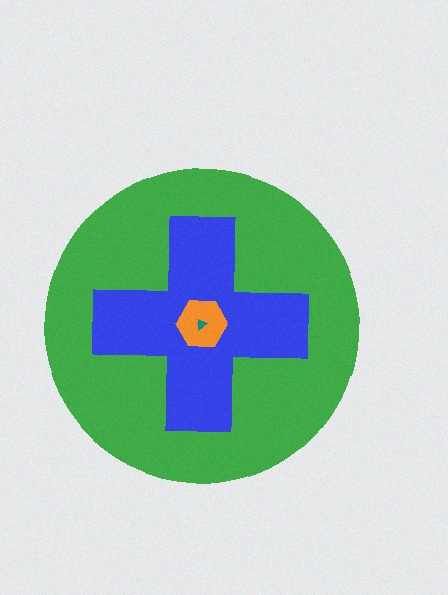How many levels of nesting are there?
4.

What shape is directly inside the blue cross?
The orange hexagon.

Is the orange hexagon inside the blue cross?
Yes.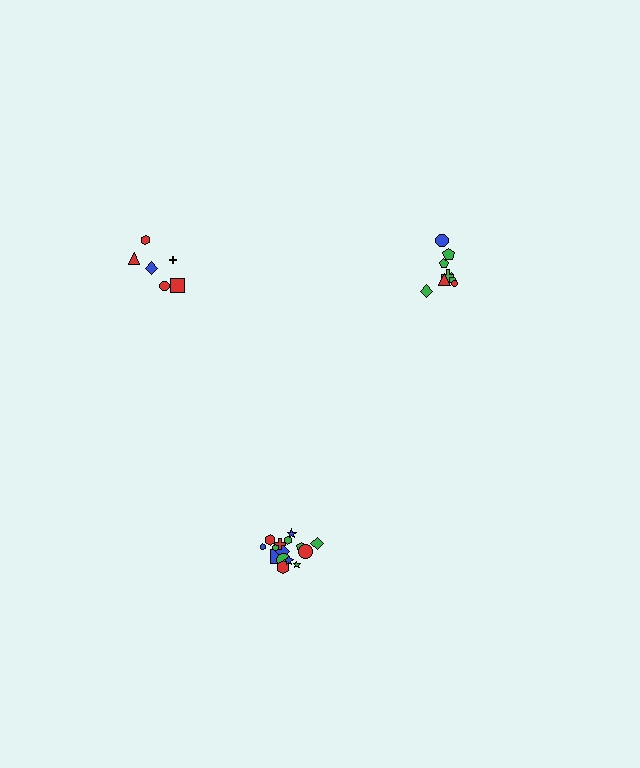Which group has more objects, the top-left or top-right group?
The top-right group.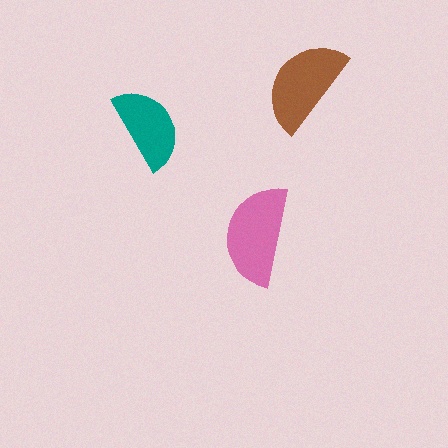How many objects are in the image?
There are 3 objects in the image.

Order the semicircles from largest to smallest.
the pink one, the brown one, the teal one.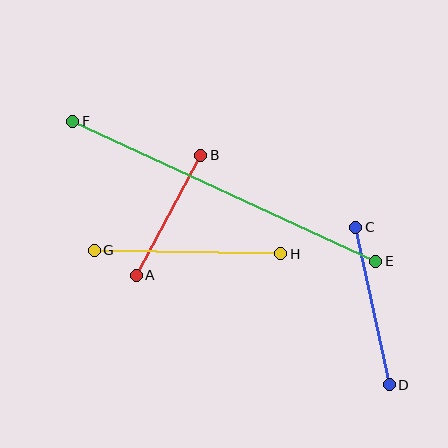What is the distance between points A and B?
The distance is approximately 136 pixels.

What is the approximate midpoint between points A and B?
The midpoint is at approximately (168, 215) pixels.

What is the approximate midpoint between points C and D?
The midpoint is at approximately (372, 306) pixels.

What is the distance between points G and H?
The distance is approximately 186 pixels.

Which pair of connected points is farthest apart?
Points E and F are farthest apart.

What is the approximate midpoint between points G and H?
The midpoint is at approximately (188, 252) pixels.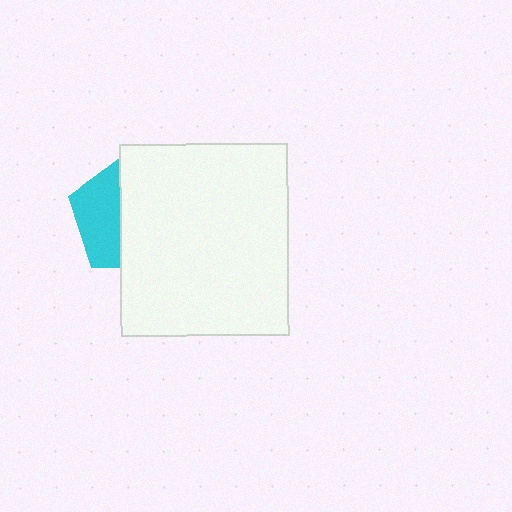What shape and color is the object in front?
The object in front is a white rectangle.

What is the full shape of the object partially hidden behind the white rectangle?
The partially hidden object is a cyan pentagon.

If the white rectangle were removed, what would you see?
You would see the complete cyan pentagon.